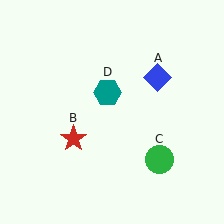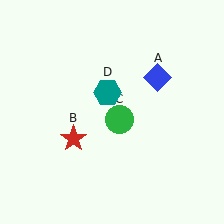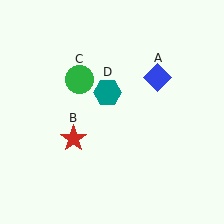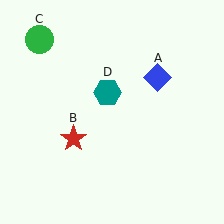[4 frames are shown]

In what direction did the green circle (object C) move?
The green circle (object C) moved up and to the left.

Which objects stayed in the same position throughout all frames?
Blue diamond (object A) and red star (object B) and teal hexagon (object D) remained stationary.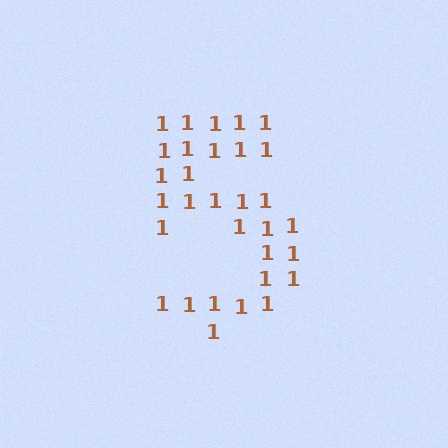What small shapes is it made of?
It is made of small digit 1's.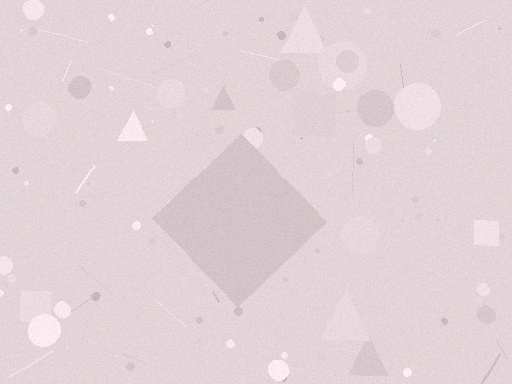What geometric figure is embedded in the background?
A diamond is embedded in the background.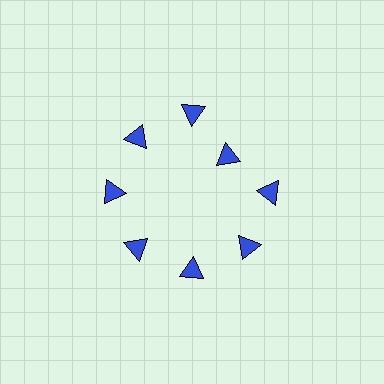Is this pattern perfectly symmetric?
No. The 8 blue triangles are arranged in a ring, but one element near the 2 o'clock position is pulled inward toward the center, breaking the 8-fold rotational symmetry.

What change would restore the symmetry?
The symmetry would be restored by moving it outward, back onto the ring so that all 8 triangles sit at equal angles and equal distance from the center.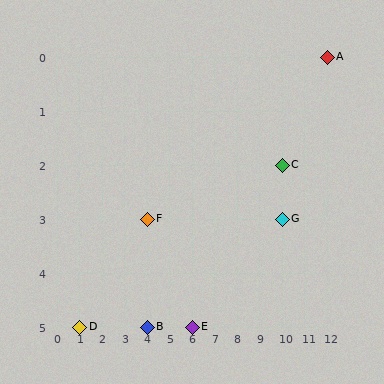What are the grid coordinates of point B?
Point B is at grid coordinates (4, 5).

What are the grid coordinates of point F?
Point F is at grid coordinates (4, 3).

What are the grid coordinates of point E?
Point E is at grid coordinates (6, 5).